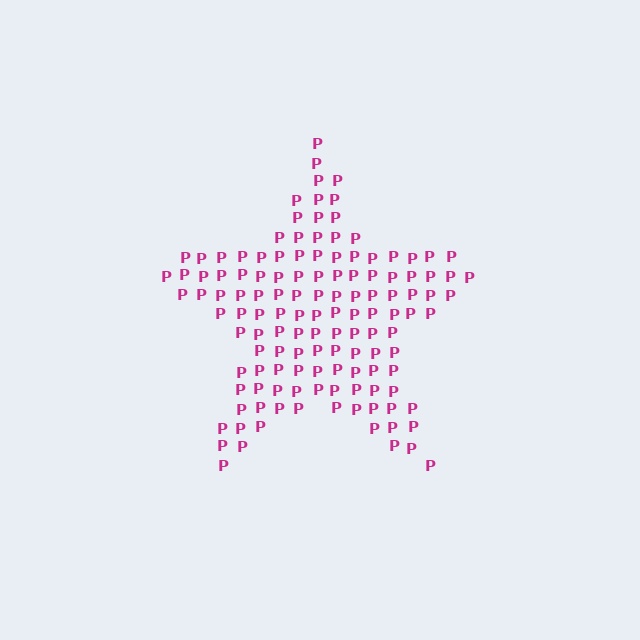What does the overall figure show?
The overall figure shows a star.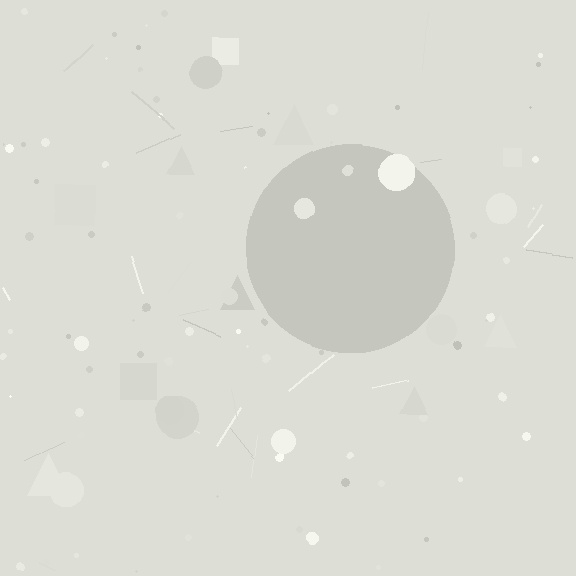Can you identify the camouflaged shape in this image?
The camouflaged shape is a circle.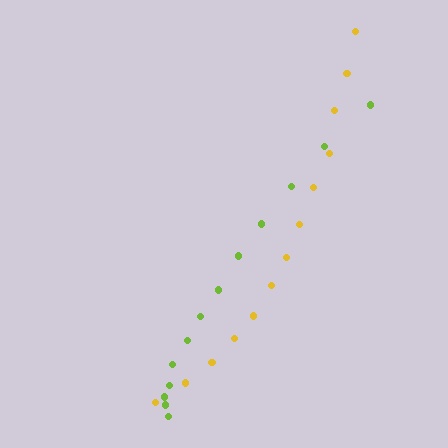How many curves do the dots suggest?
There are 2 distinct paths.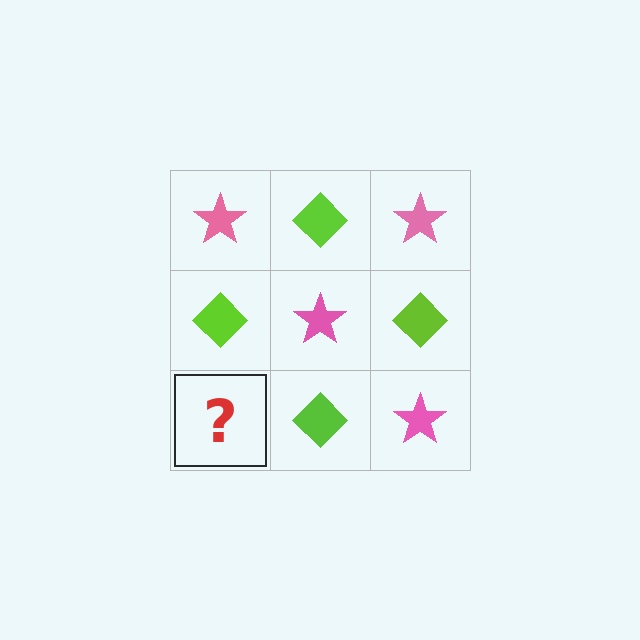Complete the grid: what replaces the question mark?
The question mark should be replaced with a pink star.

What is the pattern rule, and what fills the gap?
The rule is that it alternates pink star and lime diamond in a checkerboard pattern. The gap should be filled with a pink star.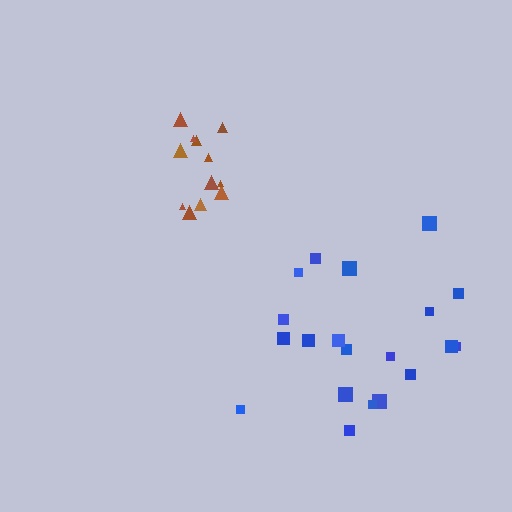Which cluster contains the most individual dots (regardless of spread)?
Blue (20).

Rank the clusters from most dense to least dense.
brown, blue.